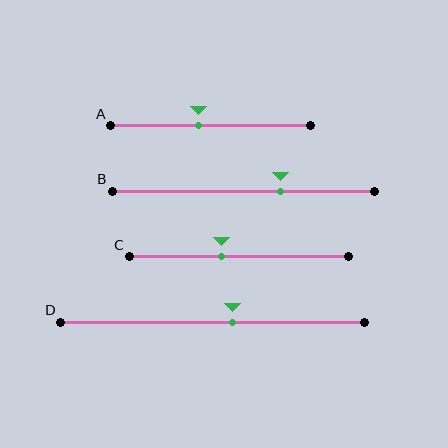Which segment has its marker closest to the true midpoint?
Segment A has its marker closest to the true midpoint.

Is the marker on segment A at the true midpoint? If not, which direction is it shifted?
No, the marker on segment A is shifted to the left by about 6% of the segment length.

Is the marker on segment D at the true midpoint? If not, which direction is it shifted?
No, the marker on segment D is shifted to the right by about 7% of the segment length.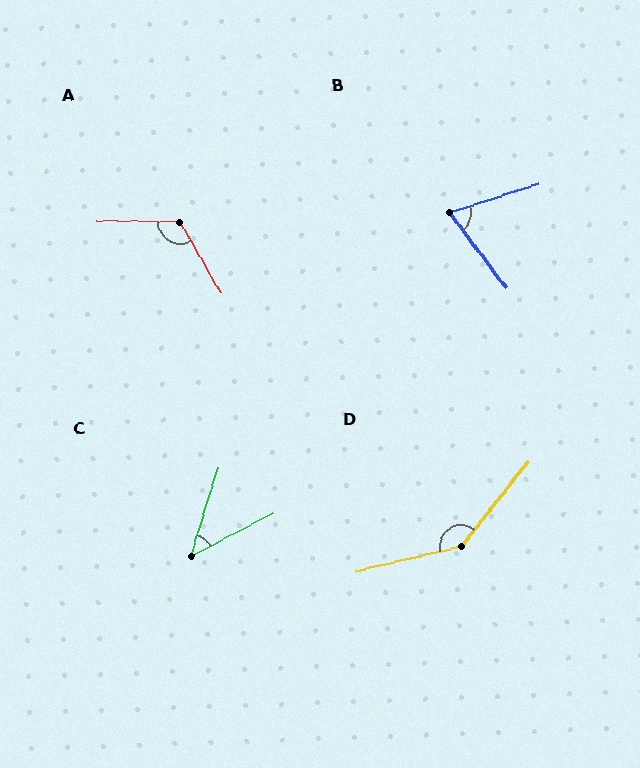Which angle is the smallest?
C, at approximately 45 degrees.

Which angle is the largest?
D, at approximately 142 degrees.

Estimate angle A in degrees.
Approximately 120 degrees.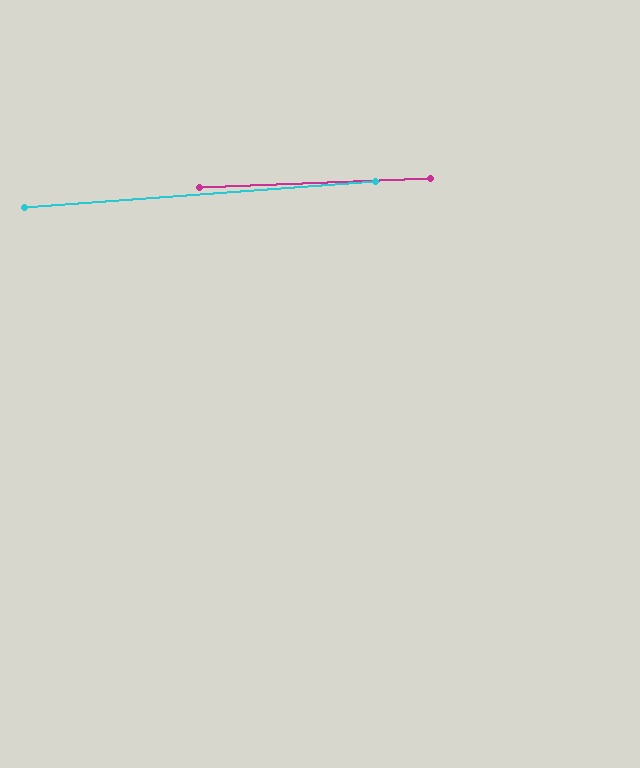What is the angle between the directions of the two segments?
Approximately 2 degrees.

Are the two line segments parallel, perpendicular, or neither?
Parallel — their directions differ by only 2.0°.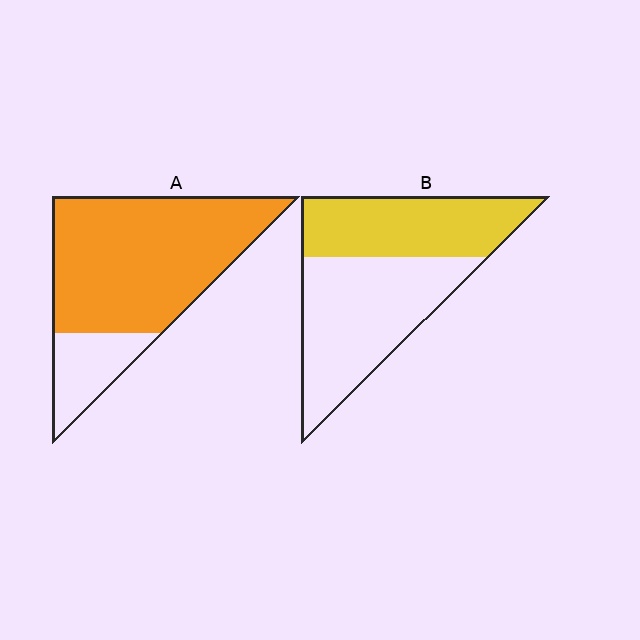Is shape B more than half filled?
No.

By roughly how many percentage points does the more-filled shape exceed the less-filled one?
By roughly 35 percentage points (A over B).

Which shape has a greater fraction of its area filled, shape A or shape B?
Shape A.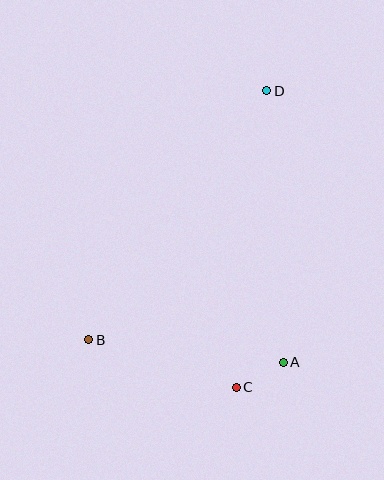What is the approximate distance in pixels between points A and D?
The distance between A and D is approximately 272 pixels.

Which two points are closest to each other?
Points A and C are closest to each other.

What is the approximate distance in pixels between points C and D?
The distance between C and D is approximately 298 pixels.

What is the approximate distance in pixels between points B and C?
The distance between B and C is approximately 155 pixels.